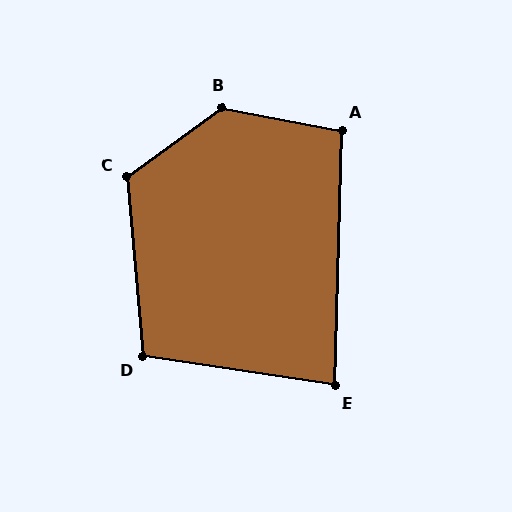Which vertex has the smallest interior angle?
E, at approximately 83 degrees.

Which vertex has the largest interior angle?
B, at approximately 133 degrees.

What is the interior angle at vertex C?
Approximately 121 degrees (obtuse).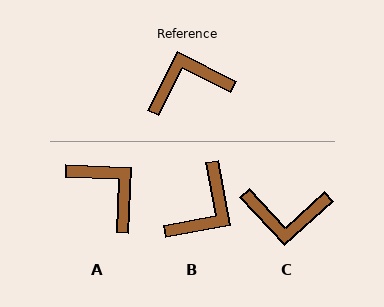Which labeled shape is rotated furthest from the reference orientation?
C, about 159 degrees away.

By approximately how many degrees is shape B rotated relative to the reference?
Approximately 142 degrees clockwise.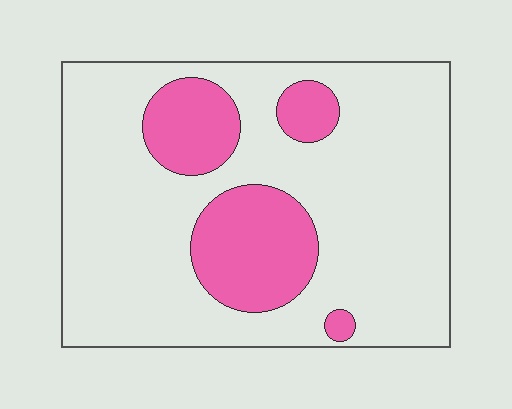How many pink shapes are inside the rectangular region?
4.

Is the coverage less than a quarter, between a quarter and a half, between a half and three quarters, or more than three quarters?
Less than a quarter.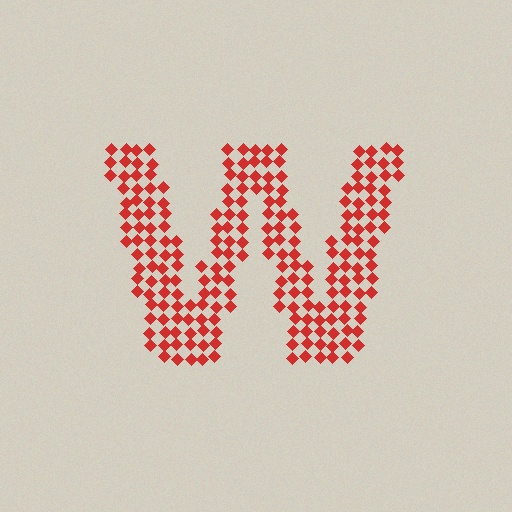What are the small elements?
The small elements are diamonds.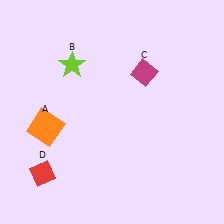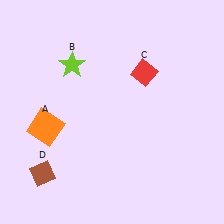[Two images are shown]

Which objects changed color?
C changed from magenta to red. D changed from red to brown.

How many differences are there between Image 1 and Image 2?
There are 2 differences between the two images.